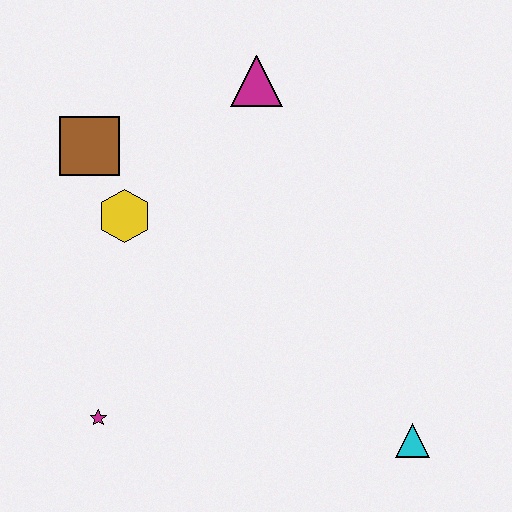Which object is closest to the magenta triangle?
The brown square is closest to the magenta triangle.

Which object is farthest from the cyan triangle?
The brown square is farthest from the cyan triangle.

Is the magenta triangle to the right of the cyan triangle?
No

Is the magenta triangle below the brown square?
No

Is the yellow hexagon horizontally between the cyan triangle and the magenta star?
Yes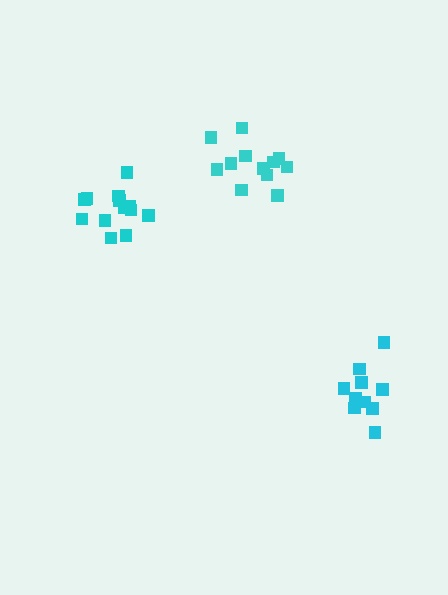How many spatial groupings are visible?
There are 3 spatial groupings.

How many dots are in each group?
Group 1: 12 dots, Group 2: 10 dots, Group 3: 13 dots (35 total).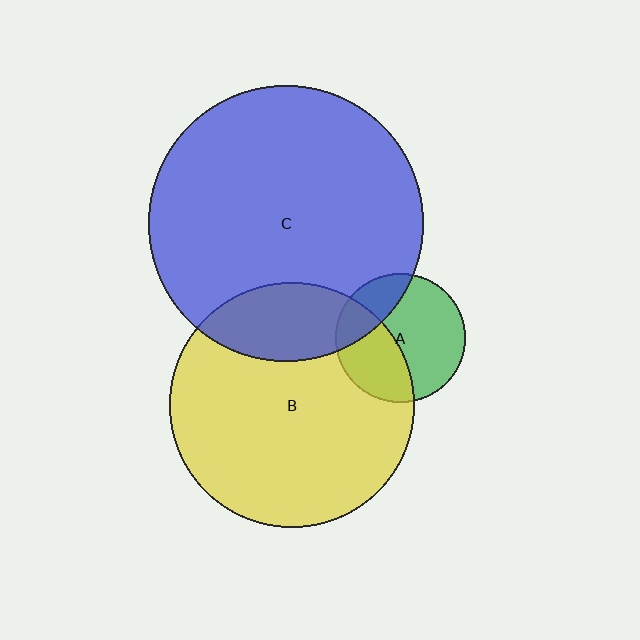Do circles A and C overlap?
Yes.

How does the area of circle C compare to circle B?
Approximately 1.3 times.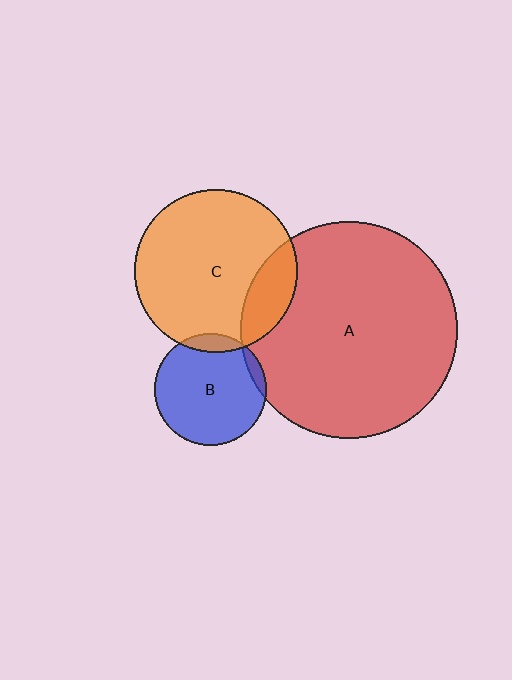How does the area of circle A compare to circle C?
Approximately 1.8 times.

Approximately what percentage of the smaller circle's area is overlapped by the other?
Approximately 5%.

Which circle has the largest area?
Circle A (red).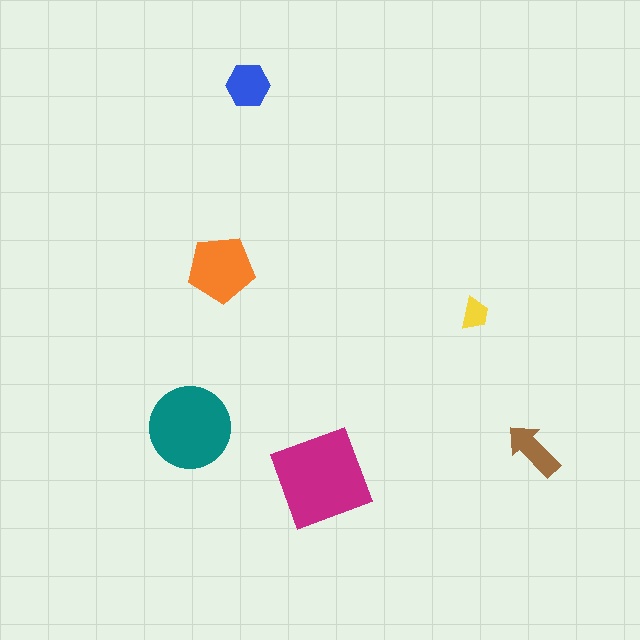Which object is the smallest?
The yellow trapezoid.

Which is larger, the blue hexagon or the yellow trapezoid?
The blue hexagon.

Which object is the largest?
The magenta square.